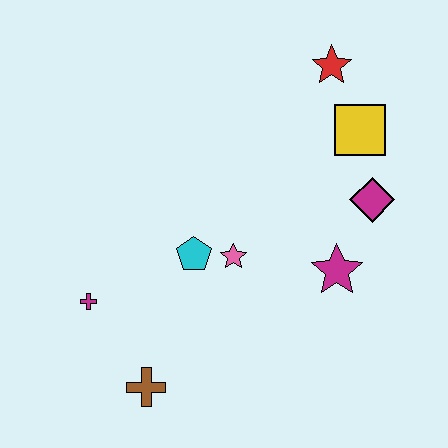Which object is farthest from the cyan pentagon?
The red star is farthest from the cyan pentagon.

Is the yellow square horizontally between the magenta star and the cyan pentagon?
No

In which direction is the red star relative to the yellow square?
The red star is above the yellow square.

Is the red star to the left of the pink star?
No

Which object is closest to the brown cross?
The magenta cross is closest to the brown cross.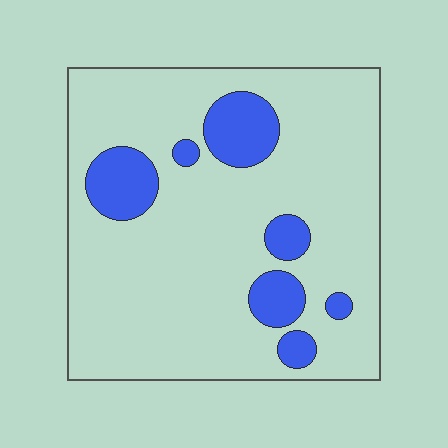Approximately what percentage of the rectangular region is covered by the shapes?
Approximately 15%.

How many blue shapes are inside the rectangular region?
7.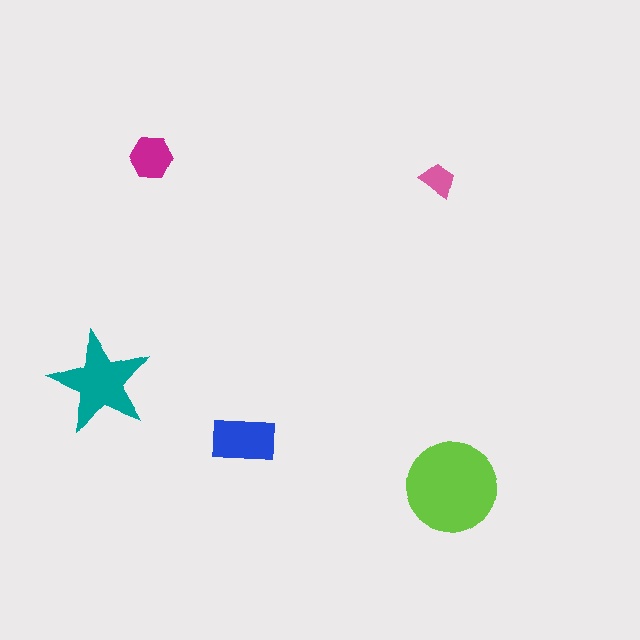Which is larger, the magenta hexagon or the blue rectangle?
The blue rectangle.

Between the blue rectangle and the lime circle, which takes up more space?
The lime circle.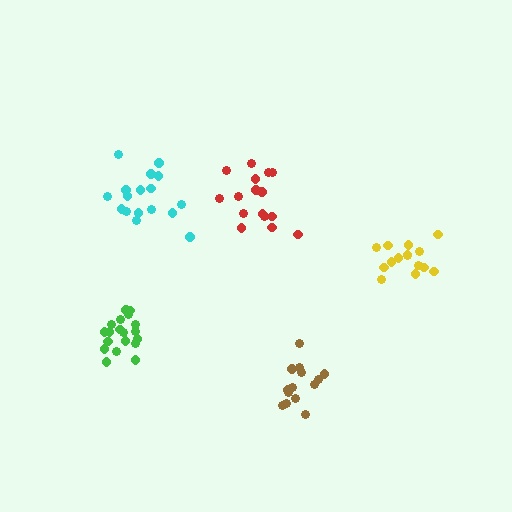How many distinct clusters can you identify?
There are 5 distinct clusters.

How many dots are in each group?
Group 1: 15 dots, Group 2: 19 dots, Group 3: 17 dots, Group 4: 14 dots, Group 5: 16 dots (81 total).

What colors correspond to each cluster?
The clusters are colored: yellow, green, cyan, brown, red.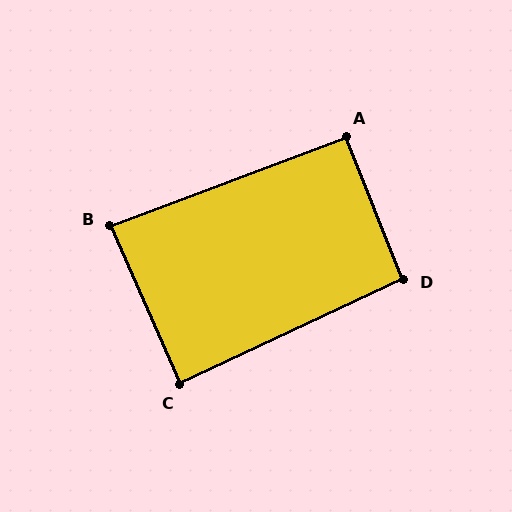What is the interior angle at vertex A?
Approximately 91 degrees (approximately right).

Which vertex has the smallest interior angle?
B, at approximately 87 degrees.